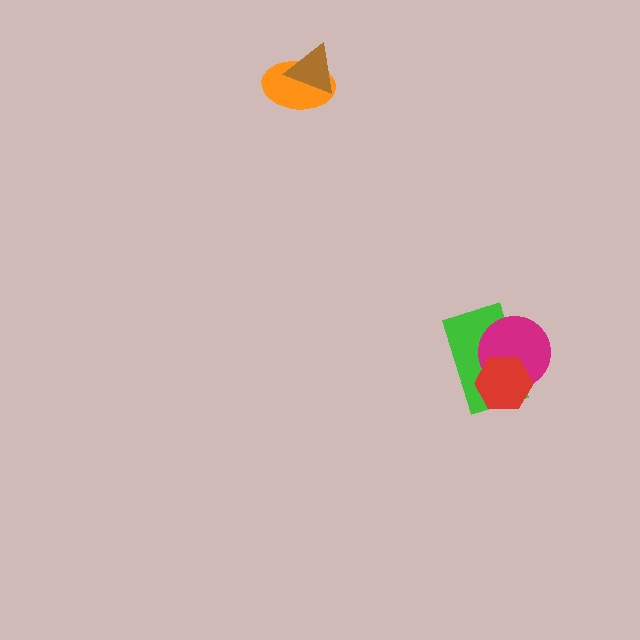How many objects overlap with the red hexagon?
2 objects overlap with the red hexagon.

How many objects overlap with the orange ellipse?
1 object overlaps with the orange ellipse.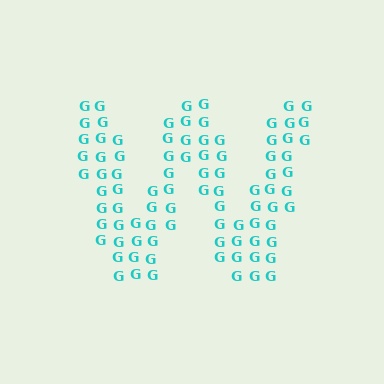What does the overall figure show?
The overall figure shows the letter W.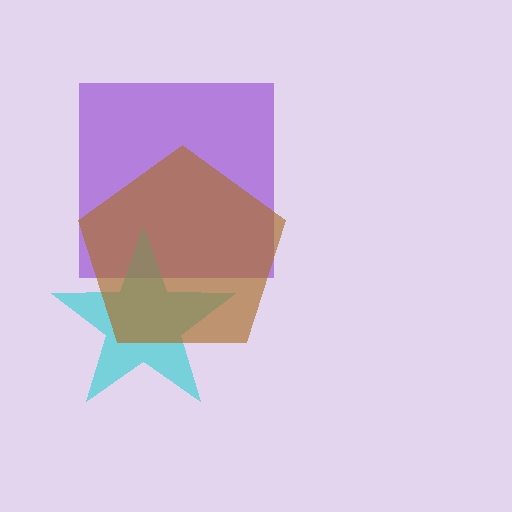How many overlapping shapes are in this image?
There are 3 overlapping shapes in the image.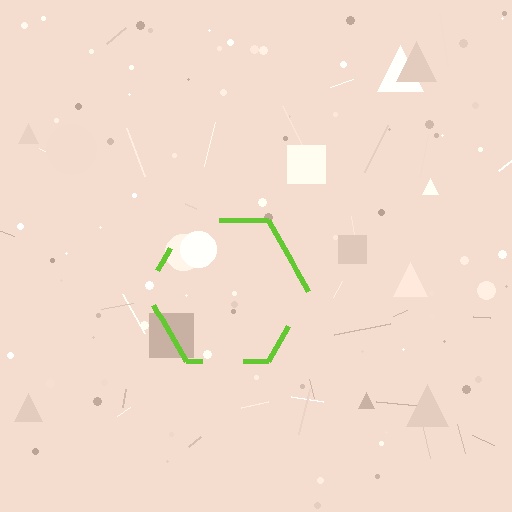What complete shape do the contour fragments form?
The contour fragments form a hexagon.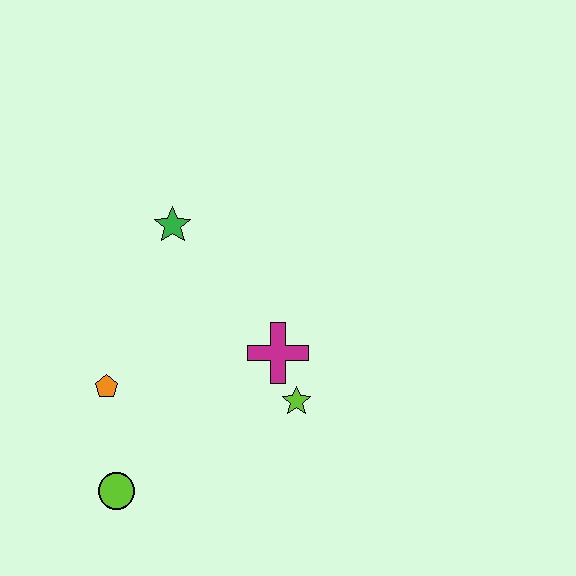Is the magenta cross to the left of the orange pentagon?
No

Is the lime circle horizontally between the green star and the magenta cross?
No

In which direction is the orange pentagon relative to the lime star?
The orange pentagon is to the left of the lime star.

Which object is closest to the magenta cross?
The lime star is closest to the magenta cross.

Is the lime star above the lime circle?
Yes